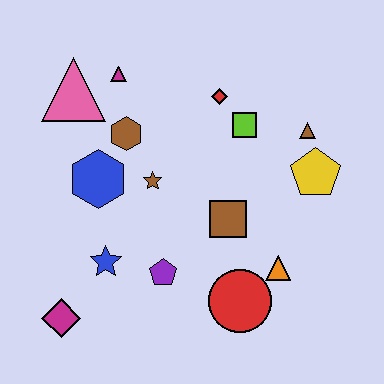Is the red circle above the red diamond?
No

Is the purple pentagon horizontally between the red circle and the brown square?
No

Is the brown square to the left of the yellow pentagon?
Yes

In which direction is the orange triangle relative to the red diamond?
The orange triangle is below the red diamond.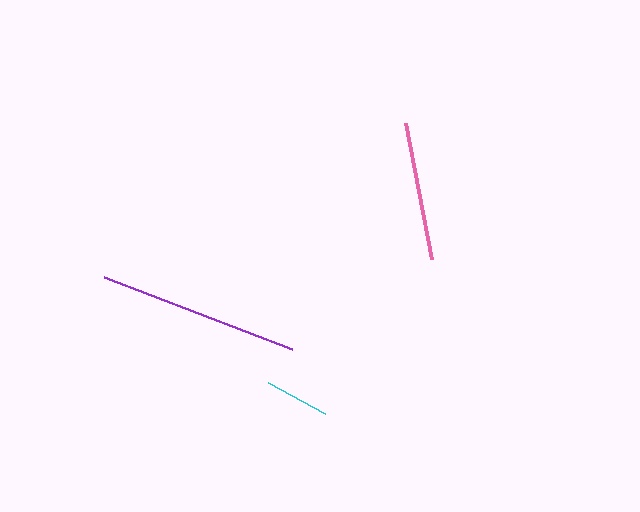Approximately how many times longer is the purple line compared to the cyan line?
The purple line is approximately 3.1 times the length of the cyan line.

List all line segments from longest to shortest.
From longest to shortest: purple, pink, cyan.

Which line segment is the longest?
The purple line is the longest at approximately 201 pixels.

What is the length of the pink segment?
The pink segment is approximately 138 pixels long.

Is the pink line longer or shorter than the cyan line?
The pink line is longer than the cyan line.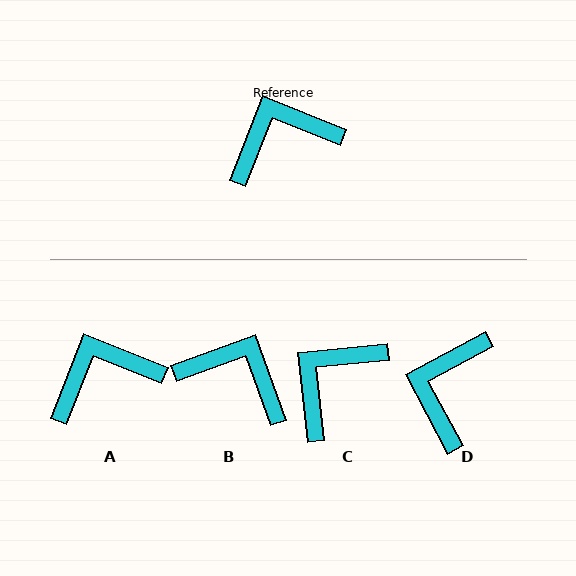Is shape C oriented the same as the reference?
No, it is off by about 27 degrees.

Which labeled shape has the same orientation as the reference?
A.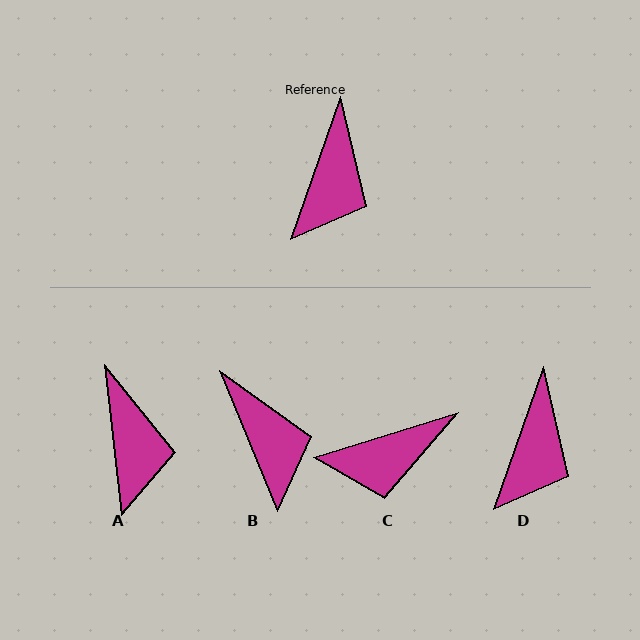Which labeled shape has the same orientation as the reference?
D.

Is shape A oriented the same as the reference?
No, it is off by about 26 degrees.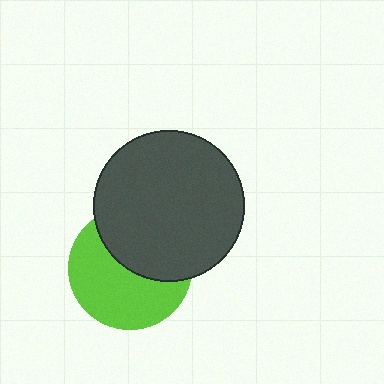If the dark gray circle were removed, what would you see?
You would see the complete lime circle.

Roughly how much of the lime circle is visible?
About half of it is visible (roughly 57%).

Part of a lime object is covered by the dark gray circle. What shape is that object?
It is a circle.